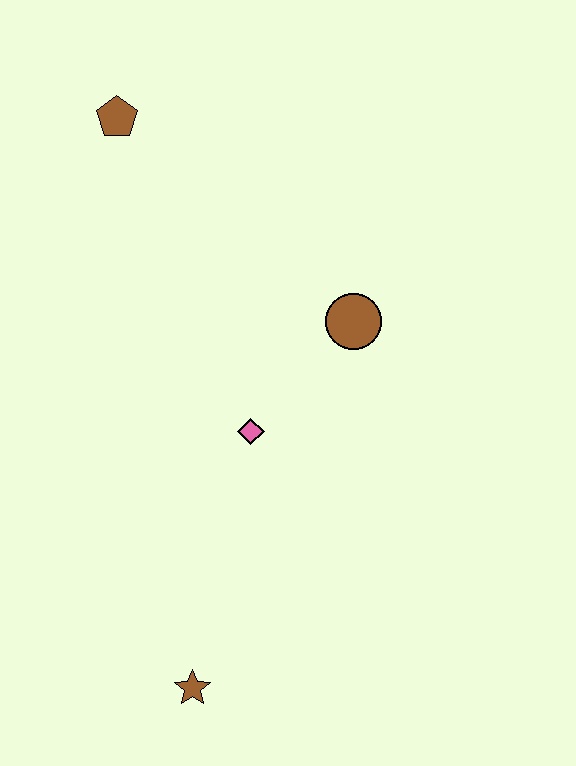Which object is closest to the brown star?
The pink diamond is closest to the brown star.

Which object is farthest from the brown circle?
The brown star is farthest from the brown circle.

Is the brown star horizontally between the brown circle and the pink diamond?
No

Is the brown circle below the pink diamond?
No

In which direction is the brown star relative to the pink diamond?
The brown star is below the pink diamond.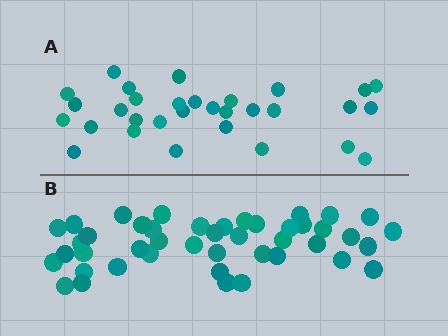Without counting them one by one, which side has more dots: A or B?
Region B (the bottom region) has more dots.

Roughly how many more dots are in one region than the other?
Region B has approximately 15 more dots than region A.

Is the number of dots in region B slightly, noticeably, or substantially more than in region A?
Region B has noticeably more, but not dramatically so. The ratio is roughly 1.4 to 1.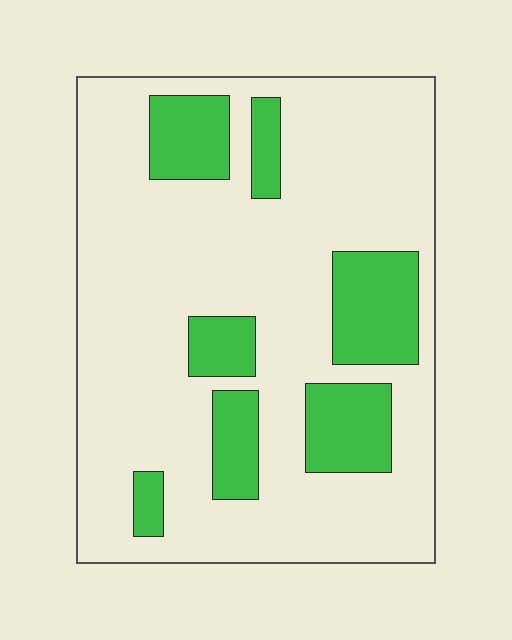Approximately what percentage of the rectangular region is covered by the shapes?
Approximately 20%.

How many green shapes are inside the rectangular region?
7.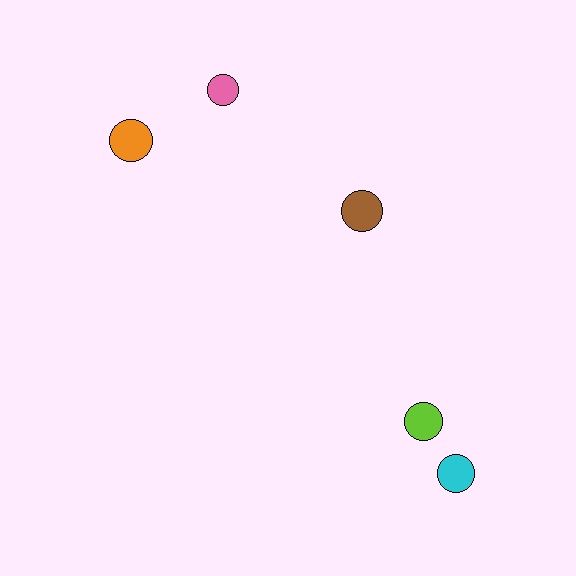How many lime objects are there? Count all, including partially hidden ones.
There is 1 lime object.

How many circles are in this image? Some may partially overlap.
There are 5 circles.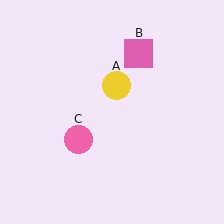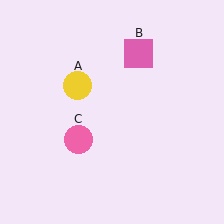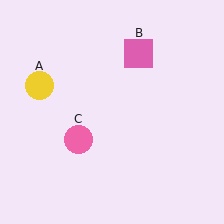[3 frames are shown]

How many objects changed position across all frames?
1 object changed position: yellow circle (object A).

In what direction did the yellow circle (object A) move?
The yellow circle (object A) moved left.